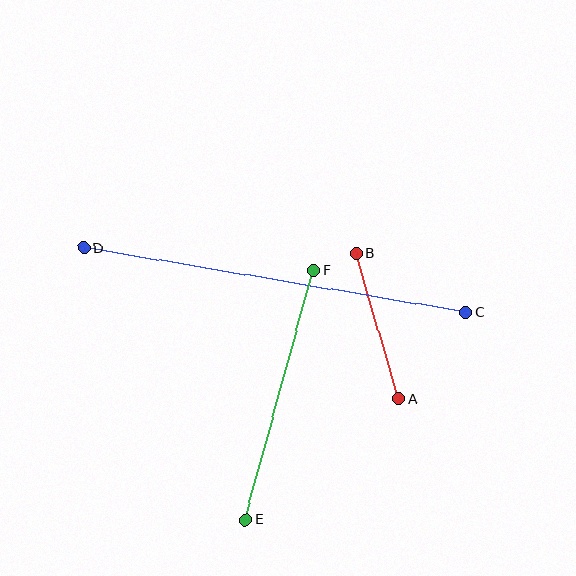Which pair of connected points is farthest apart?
Points C and D are farthest apart.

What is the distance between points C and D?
The distance is approximately 388 pixels.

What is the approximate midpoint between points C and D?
The midpoint is at approximately (275, 280) pixels.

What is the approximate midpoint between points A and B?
The midpoint is at approximately (377, 326) pixels.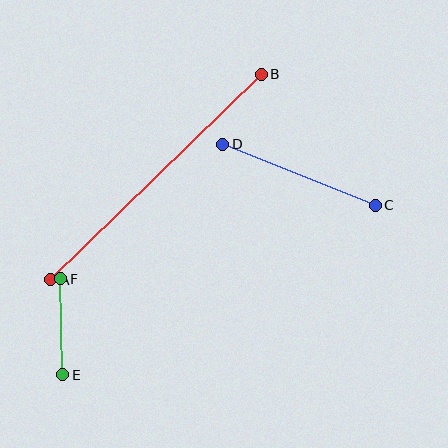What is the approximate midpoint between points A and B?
The midpoint is at approximately (156, 177) pixels.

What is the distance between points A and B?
The distance is approximately 294 pixels.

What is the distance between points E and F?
The distance is approximately 96 pixels.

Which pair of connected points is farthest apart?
Points A and B are farthest apart.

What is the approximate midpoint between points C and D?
The midpoint is at approximately (299, 175) pixels.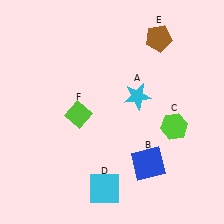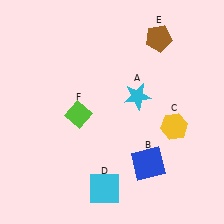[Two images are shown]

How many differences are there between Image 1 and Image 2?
There is 1 difference between the two images.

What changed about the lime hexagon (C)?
In Image 1, C is lime. In Image 2, it changed to yellow.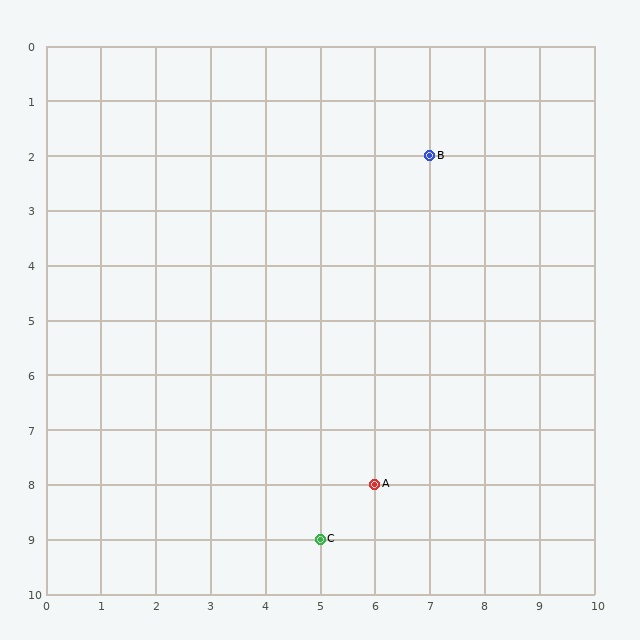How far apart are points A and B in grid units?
Points A and B are 1 column and 6 rows apart (about 6.1 grid units diagonally).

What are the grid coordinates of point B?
Point B is at grid coordinates (7, 2).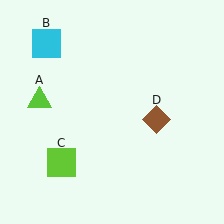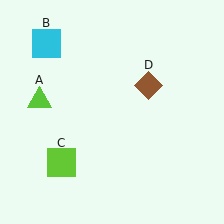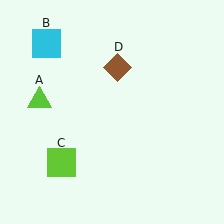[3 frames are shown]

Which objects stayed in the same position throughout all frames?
Lime triangle (object A) and cyan square (object B) and lime square (object C) remained stationary.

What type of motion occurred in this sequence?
The brown diamond (object D) rotated counterclockwise around the center of the scene.